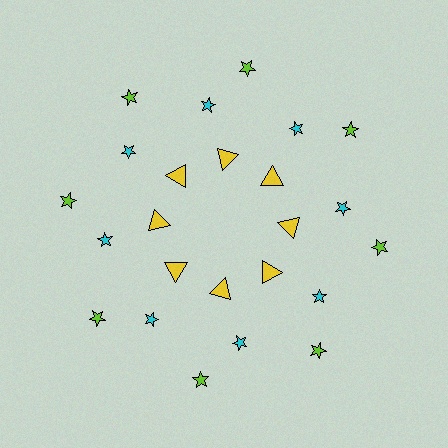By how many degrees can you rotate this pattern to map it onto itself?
The pattern maps onto itself every 45 degrees of rotation.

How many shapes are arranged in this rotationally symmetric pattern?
There are 24 shapes, arranged in 8 groups of 3.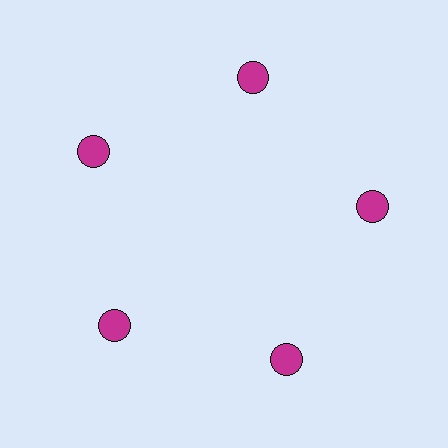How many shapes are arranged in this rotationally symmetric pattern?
There are 5 shapes, arranged in 5 groups of 1.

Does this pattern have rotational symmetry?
Yes, this pattern has 5-fold rotational symmetry. It looks the same after rotating 72 degrees around the center.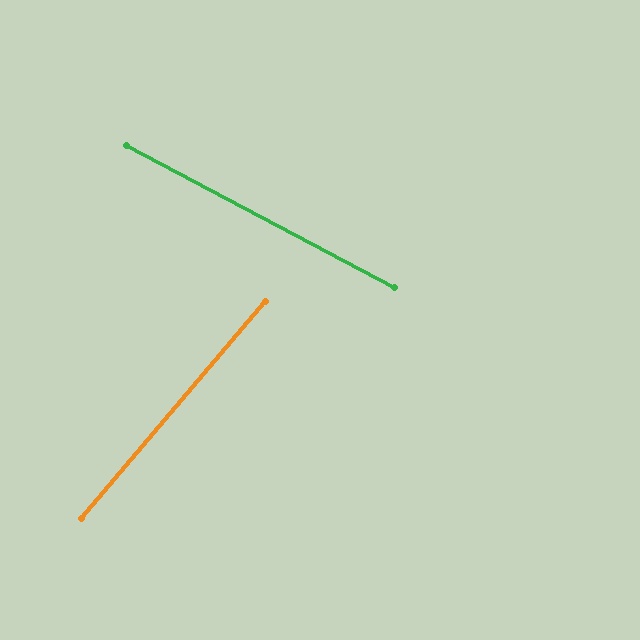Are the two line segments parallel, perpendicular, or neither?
Neither parallel nor perpendicular — they differ by about 78°.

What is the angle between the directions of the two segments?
Approximately 78 degrees.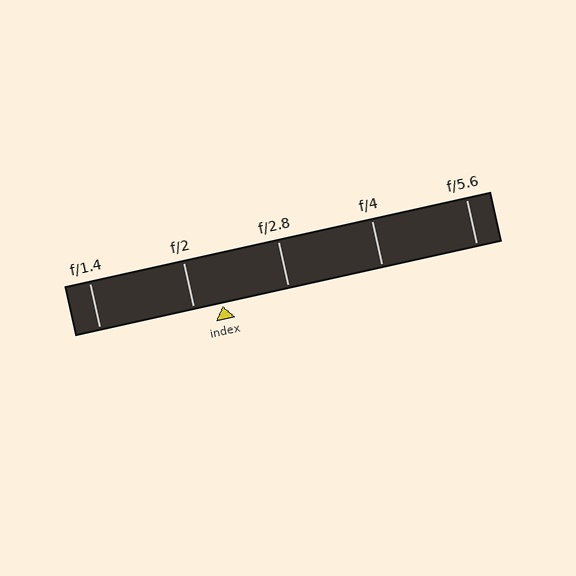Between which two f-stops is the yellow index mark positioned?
The index mark is between f/2 and f/2.8.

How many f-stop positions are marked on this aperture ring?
There are 5 f-stop positions marked.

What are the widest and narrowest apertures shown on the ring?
The widest aperture shown is f/1.4 and the narrowest is f/5.6.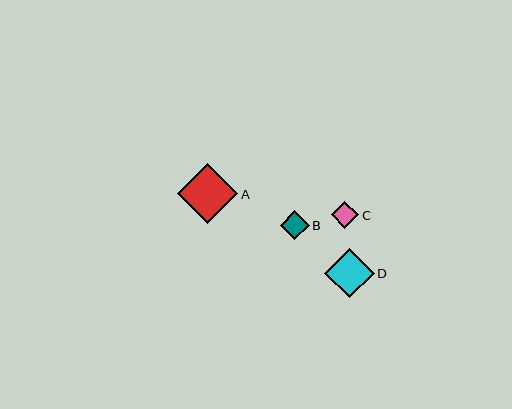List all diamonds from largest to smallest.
From largest to smallest: A, D, B, C.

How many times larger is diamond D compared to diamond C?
Diamond D is approximately 1.8 times the size of diamond C.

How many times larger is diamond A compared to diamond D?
Diamond A is approximately 1.2 times the size of diamond D.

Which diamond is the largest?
Diamond A is the largest with a size of approximately 61 pixels.